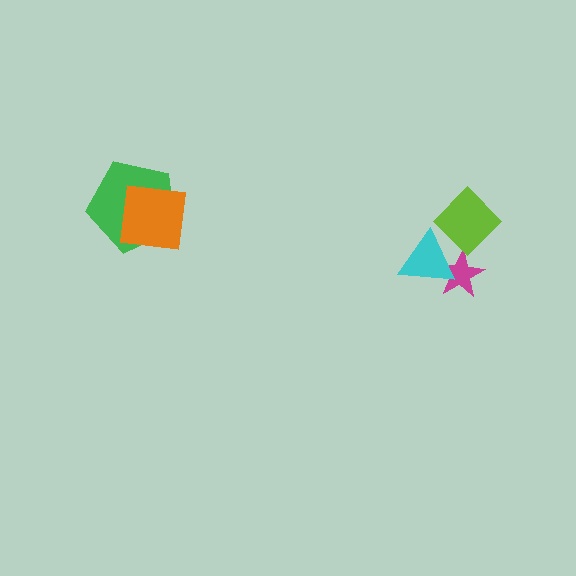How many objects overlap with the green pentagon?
1 object overlaps with the green pentagon.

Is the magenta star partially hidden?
Yes, it is partially covered by another shape.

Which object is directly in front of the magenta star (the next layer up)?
The cyan triangle is directly in front of the magenta star.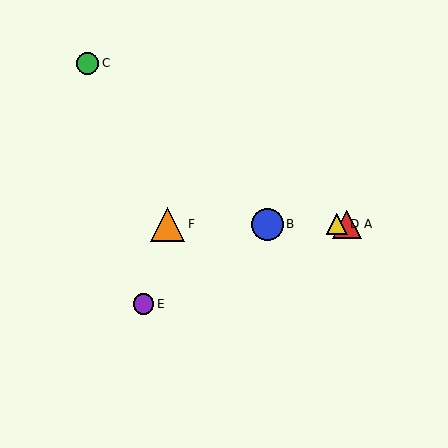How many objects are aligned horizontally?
4 objects (A, B, D, F) are aligned horizontally.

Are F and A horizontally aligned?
Yes, both are at y≈224.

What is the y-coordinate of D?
Object D is at y≈224.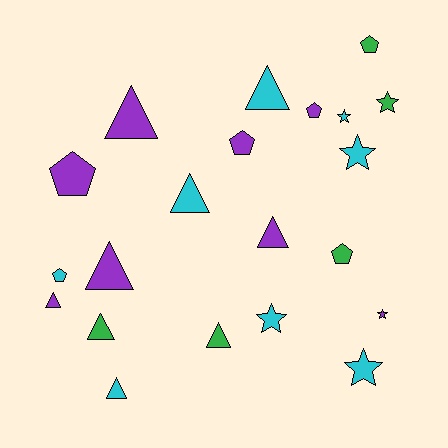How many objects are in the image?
There are 21 objects.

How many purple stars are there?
There is 1 purple star.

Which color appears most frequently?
Cyan, with 8 objects.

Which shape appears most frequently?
Triangle, with 9 objects.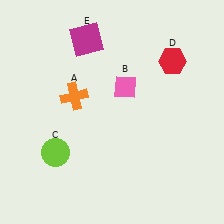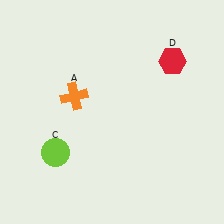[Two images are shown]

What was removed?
The pink diamond (B), the magenta square (E) were removed in Image 2.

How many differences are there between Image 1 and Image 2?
There are 2 differences between the two images.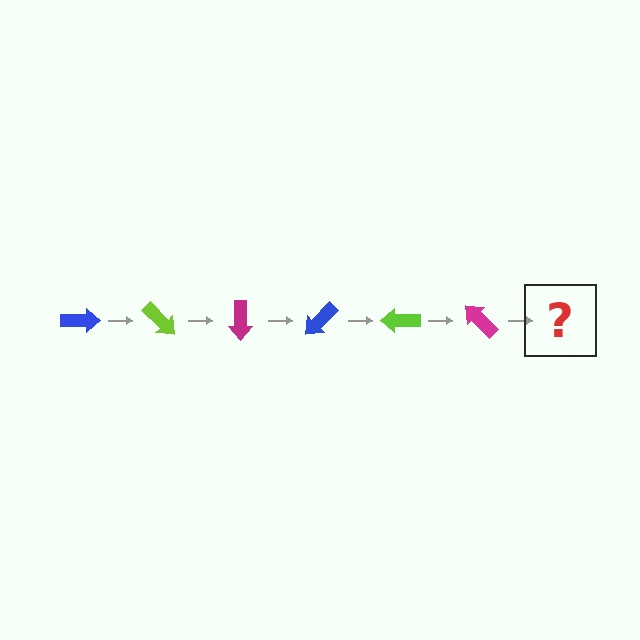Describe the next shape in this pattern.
It should be a blue arrow, rotated 270 degrees from the start.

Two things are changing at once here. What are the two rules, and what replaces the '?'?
The two rules are that it rotates 45 degrees each step and the color cycles through blue, lime, and magenta. The '?' should be a blue arrow, rotated 270 degrees from the start.